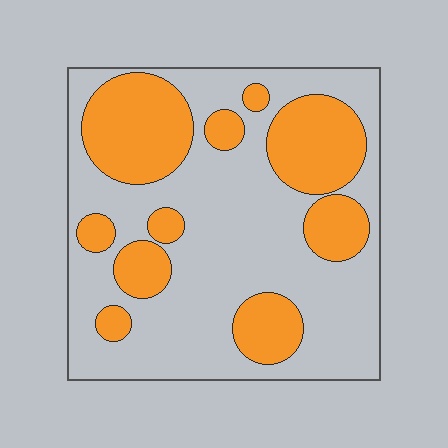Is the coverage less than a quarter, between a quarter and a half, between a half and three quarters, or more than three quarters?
Between a quarter and a half.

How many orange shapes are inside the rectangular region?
10.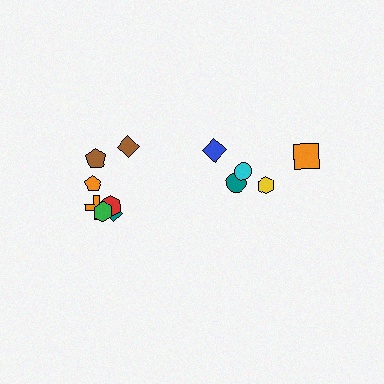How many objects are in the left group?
There are 7 objects.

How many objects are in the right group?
There are 5 objects.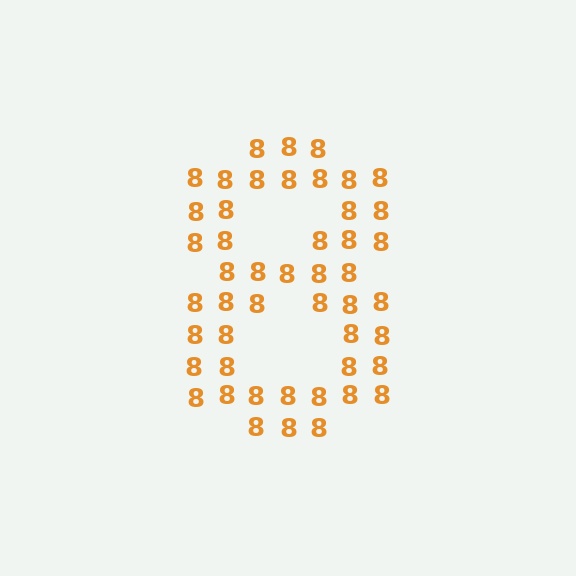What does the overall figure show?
The overall figure shows the digit 8.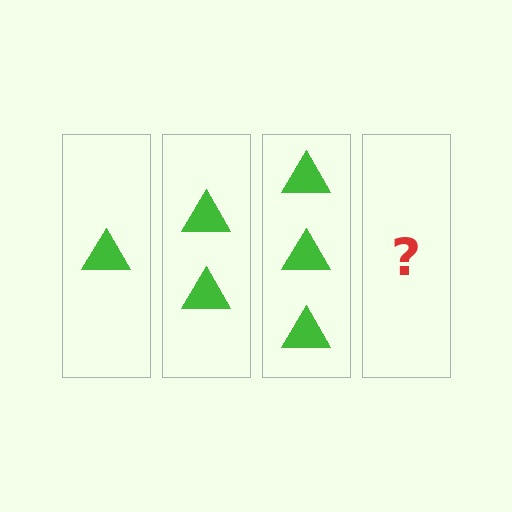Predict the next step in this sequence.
The next step is 4 triangles.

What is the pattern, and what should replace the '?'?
The pattern is that each step adds one more triangle. The '?' should be 4 triangles.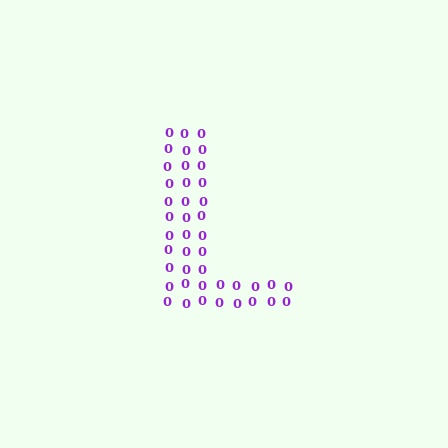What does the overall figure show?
The overall figure shows the letter L.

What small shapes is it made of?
It is made of small digit 0's.